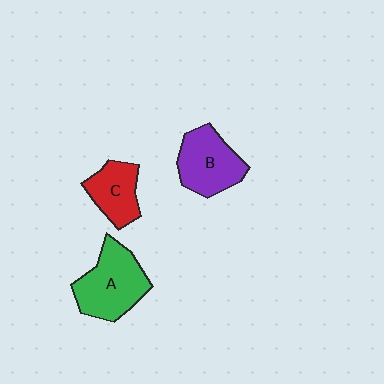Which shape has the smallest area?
Shape C (red).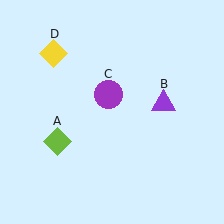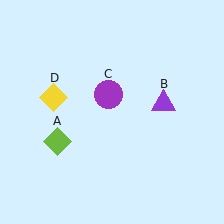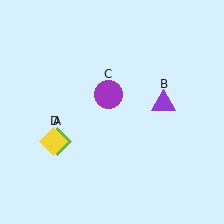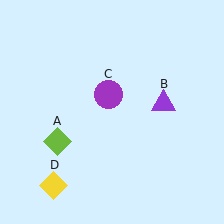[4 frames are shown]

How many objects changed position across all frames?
1 object changed position: yellow diamond (object D).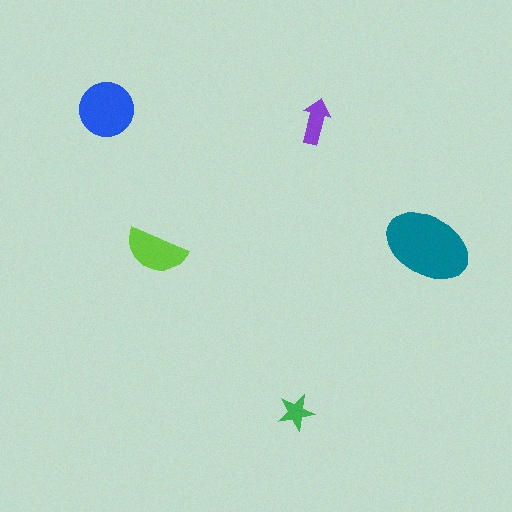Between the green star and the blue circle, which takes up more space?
The blue circle.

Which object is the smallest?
The green star.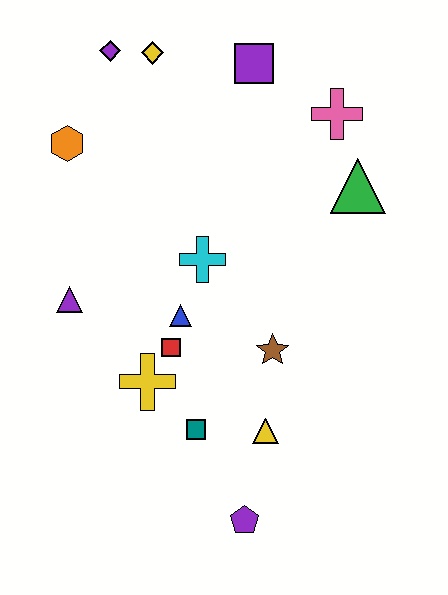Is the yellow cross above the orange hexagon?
No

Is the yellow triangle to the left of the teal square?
No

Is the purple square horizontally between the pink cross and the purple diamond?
Yes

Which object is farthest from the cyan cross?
The purple pentagon is farthest from the cyan cross.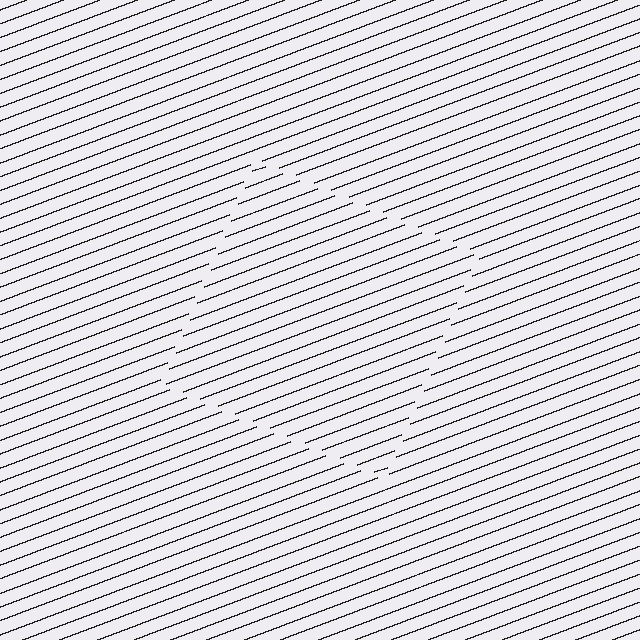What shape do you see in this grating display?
An illusory square. The interior of the shape contains the same grating, shifted by half a period — the contour is defined by the phase discontinuity where line-ends from the inner and outer gratings abut.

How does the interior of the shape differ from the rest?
The interior of the shape contains the same grating, shifted by half a period — the contour is defined by the phase discontinuity where line-ends from the inner and outer gratings abut.